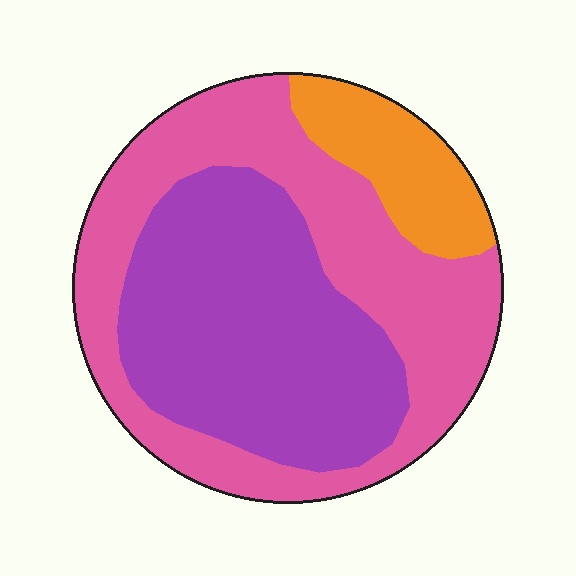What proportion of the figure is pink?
Pink takes up between a third and a half of the figure.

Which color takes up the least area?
Orange, at roughly 15%.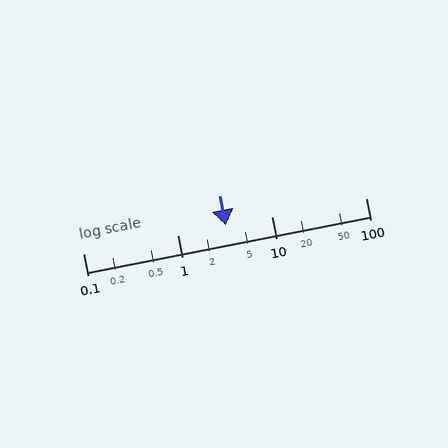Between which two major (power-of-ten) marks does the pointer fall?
The pointer is between 1 and 10.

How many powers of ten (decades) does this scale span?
The scale spans 3 decades, from 0.1 to 100.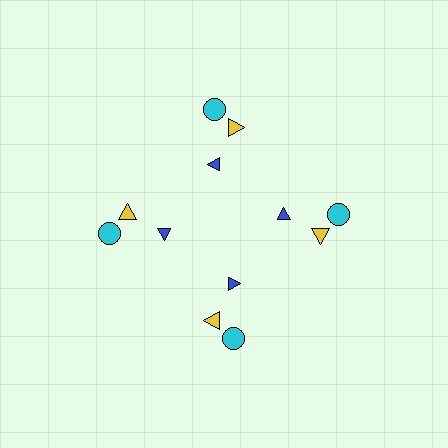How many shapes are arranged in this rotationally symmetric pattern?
There are 12 shapes, arranged in 4 groups of 3.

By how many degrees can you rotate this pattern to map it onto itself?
The pattern maps onto itself every 90 degrees of rotation.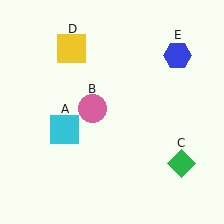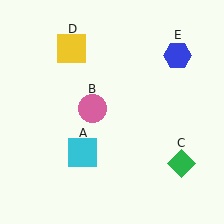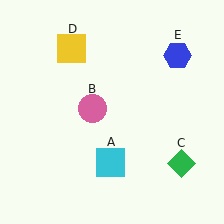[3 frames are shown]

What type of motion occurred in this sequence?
The cyan square (object A) rotated counterclockwise around the center of the scene.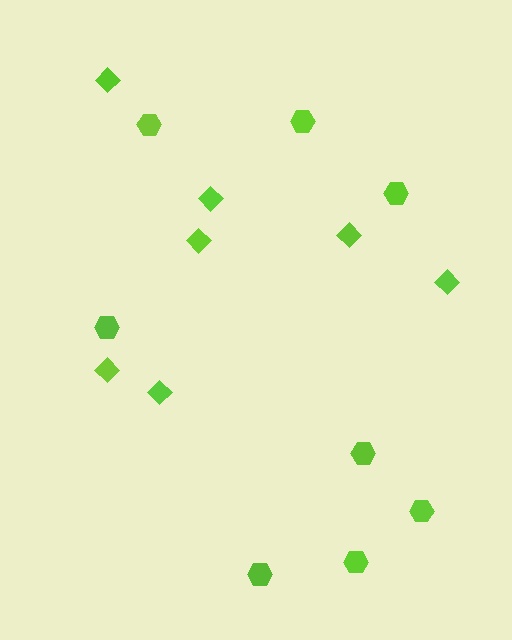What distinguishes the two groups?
There are 2 groups: one group of hexagons (8) and one group of diamonds (7).